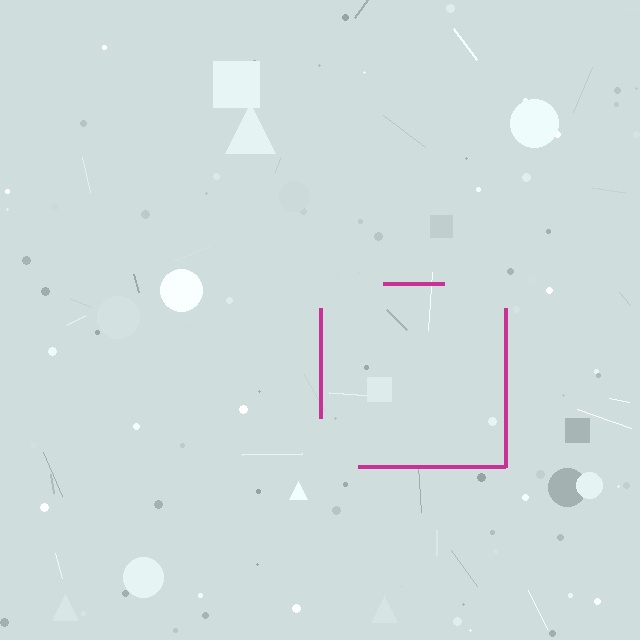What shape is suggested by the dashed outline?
The dashed outline suggests a square.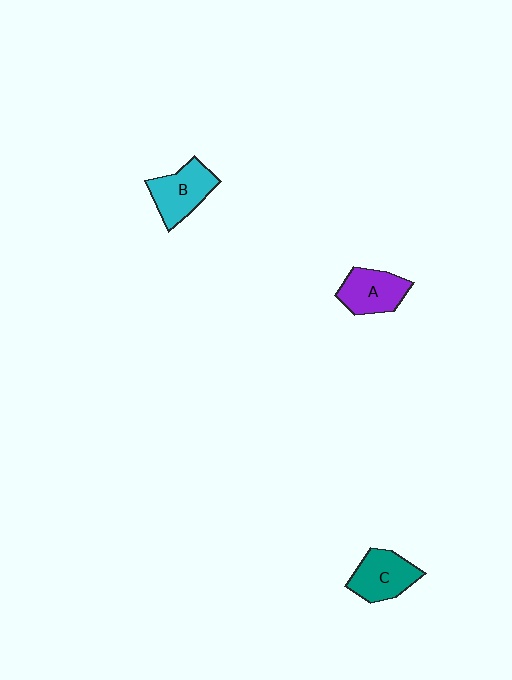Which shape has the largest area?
Shape B (cyan).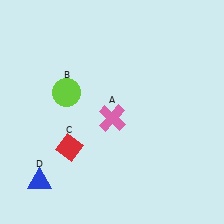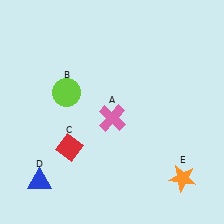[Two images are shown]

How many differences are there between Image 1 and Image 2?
There is 1 difference between the two images.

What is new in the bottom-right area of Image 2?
An orange star (E) was added in the bottom-right area of Image 2.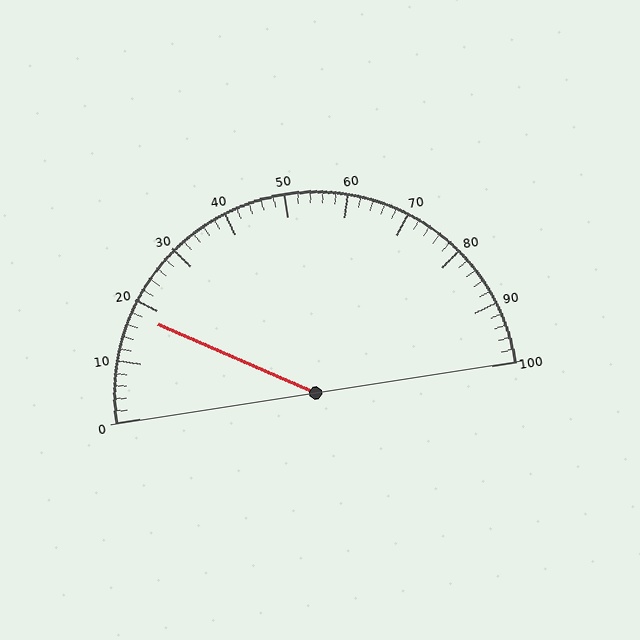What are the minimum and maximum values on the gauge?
The gauge ranges from 0 to 100.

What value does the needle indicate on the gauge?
The needle indicates approximately 18.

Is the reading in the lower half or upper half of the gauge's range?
The reading is in the lower half of the range (0 to 100).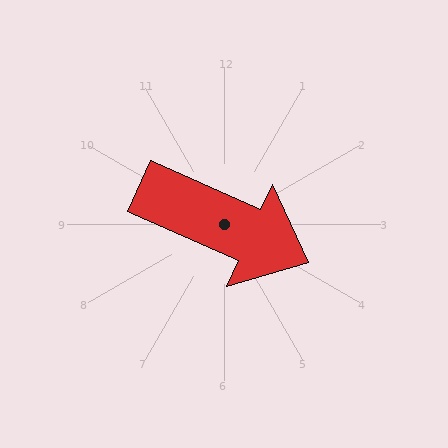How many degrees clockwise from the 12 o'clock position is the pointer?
Approximately 114 degrees.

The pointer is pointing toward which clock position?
Roughly 4 o'clock.